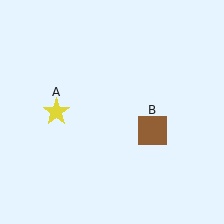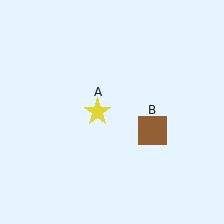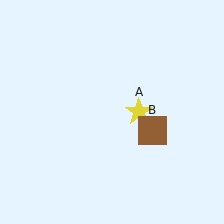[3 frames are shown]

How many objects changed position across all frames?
1 object changed position: yellow star (object A).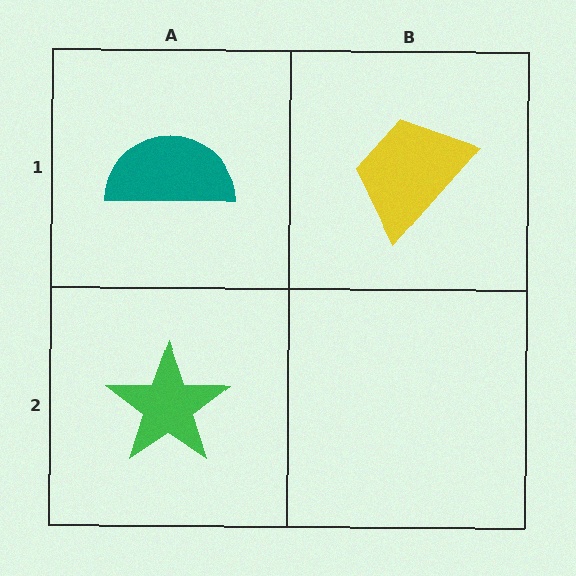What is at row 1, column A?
A teal semicircle.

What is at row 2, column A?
A green star.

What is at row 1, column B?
A yellow trapezoid.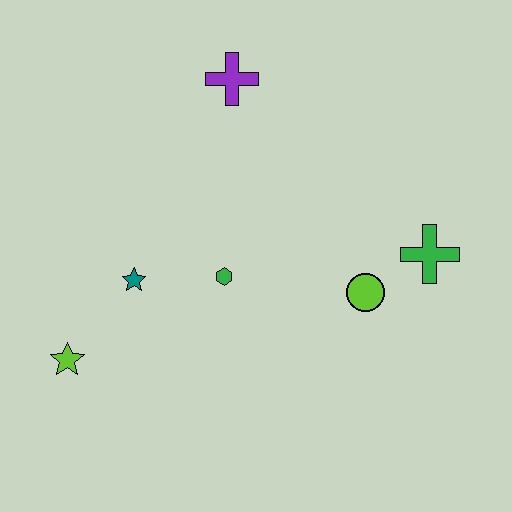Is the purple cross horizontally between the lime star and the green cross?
Yes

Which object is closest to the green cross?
The lime circle is closest to the green cross.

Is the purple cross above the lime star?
Yes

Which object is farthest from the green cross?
The lime star is farthest from the green cross.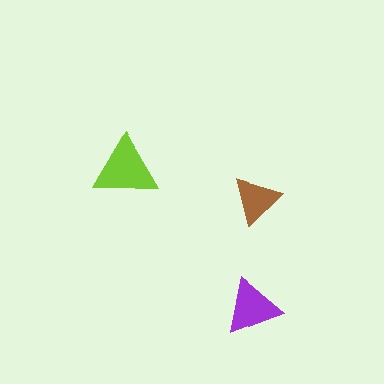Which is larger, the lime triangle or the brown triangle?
The lime one.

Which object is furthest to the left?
The lime triangle is leftmost.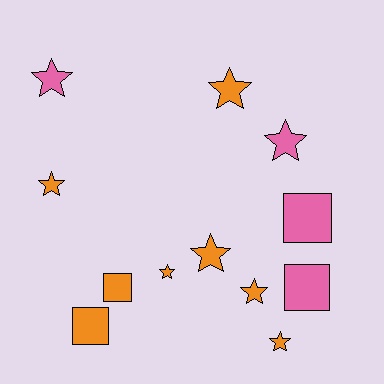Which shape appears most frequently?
Star, with 8 objects.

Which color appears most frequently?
Orange, with 8 objects.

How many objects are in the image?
There are 12 objects.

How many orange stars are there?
There are 6 orange stars.